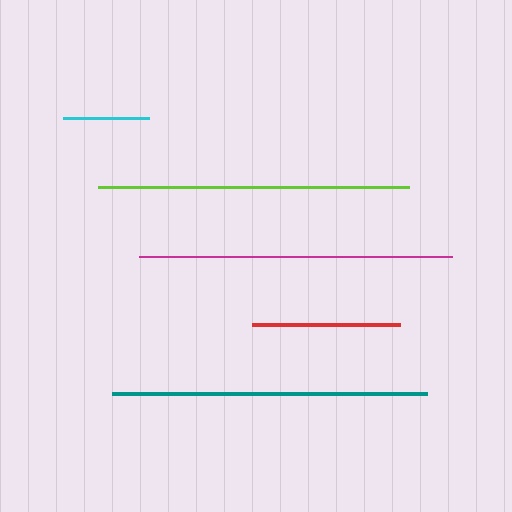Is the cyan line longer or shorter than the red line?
The red line is longer than the cyan line.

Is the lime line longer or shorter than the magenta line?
The magenta line is longer than the lime line.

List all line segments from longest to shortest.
From longest to shortest: teal, magenta, lime, red, cyan.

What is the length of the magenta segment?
The magenta segment is approximately 313 pixels long.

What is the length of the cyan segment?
The cyan segment is approximately 85 pixels long.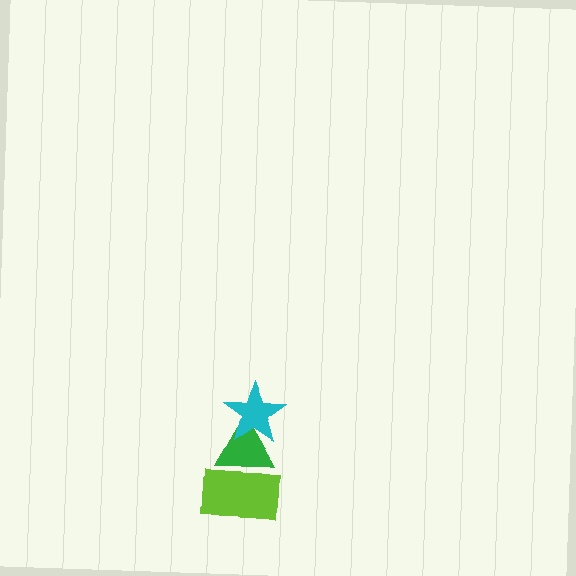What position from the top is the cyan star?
The cyan star is 1st from the top.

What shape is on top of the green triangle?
The cyan star is on top of the green triangle.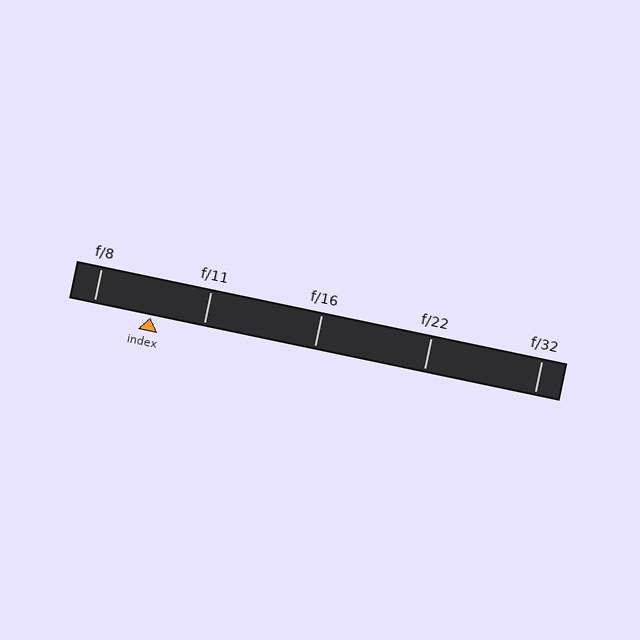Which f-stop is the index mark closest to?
The index mark is closest to f/11.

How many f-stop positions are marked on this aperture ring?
There are 5 f-stop positions marked.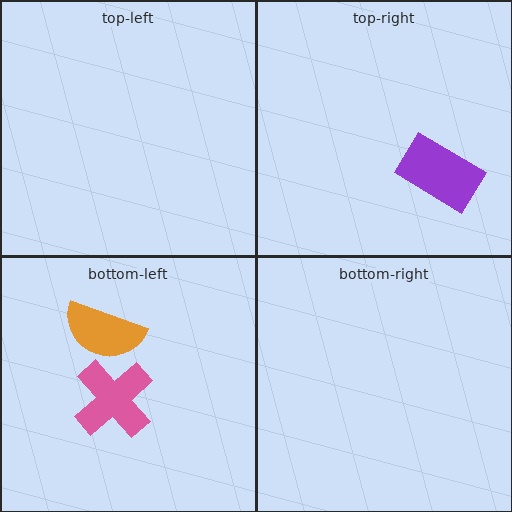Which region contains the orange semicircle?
The bottom-left region.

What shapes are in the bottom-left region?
The pink cross, the orange semicircle.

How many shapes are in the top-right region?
1.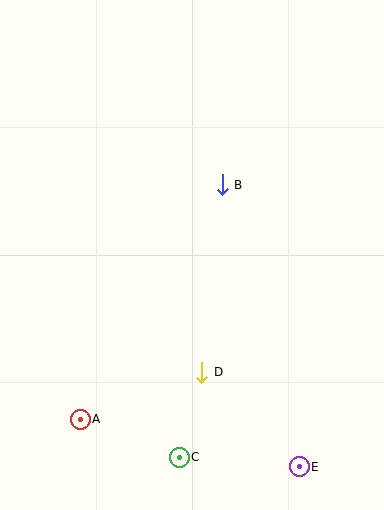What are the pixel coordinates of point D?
Point D is at (202, 372).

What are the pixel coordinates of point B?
Point B is at (222, 185).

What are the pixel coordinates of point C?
Point C is at (179, 457).